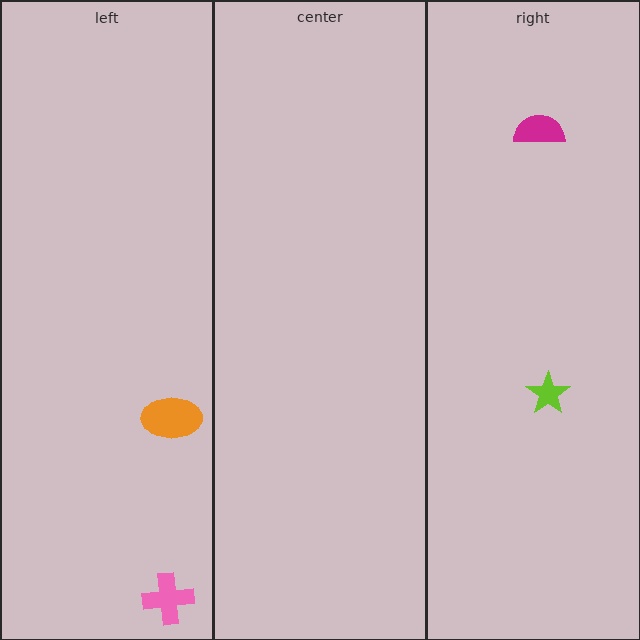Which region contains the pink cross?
The left region.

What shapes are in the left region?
The orange ellipse, the pink cross.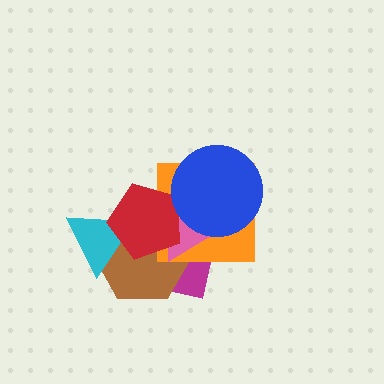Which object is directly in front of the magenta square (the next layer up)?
The brown hexagon is directly in front of the magenta square.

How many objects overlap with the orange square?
5 objects overlap with the orange square.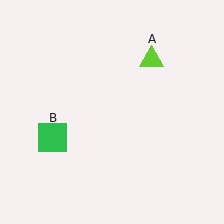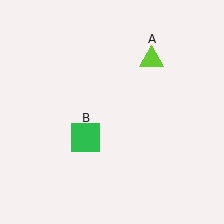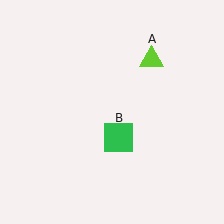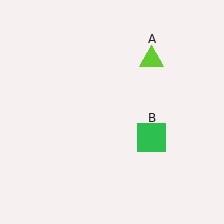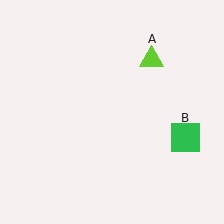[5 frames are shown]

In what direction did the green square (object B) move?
The green square (object B) moved right.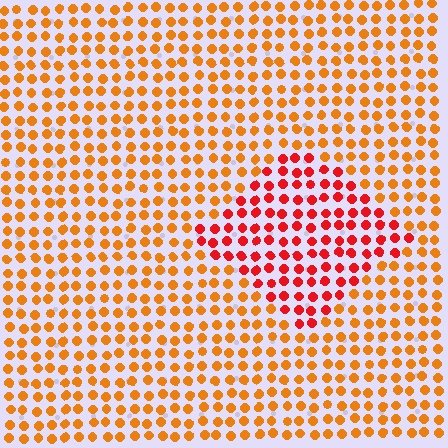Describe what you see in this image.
The image is filled with small orange elements in a uniform arrangement. A diamond-shaped region is visible where the elements are tinted to a slightly different hue, forming a subtle color boundary.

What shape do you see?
I see a diamond.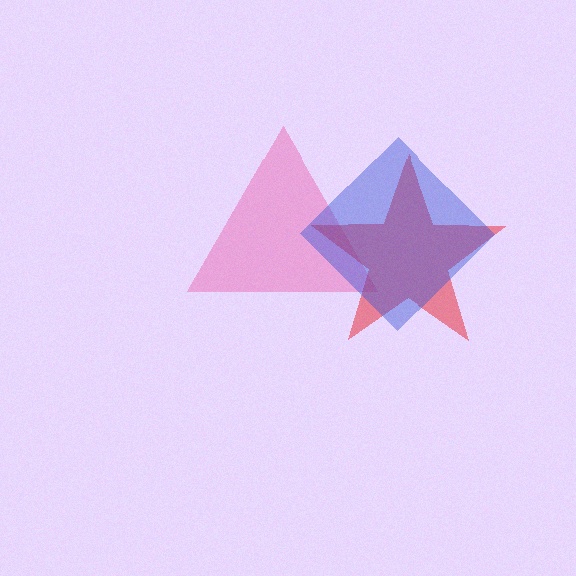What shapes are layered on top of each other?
The layered shapes are: a pink triangle, a red star, a blue diamond.